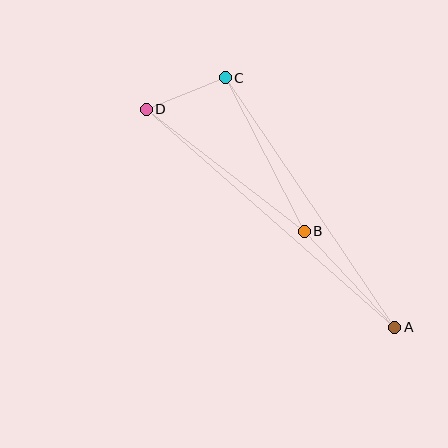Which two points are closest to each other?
Points C and D are closest to each other.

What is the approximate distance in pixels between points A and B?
The distance between A and B is approximately 132 pixels.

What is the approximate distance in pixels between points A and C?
The distance between A and C is approximately 302 pixels.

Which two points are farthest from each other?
Points A and D are farthest from each other.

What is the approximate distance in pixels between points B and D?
The distance between B and D is approximately 200 pixels.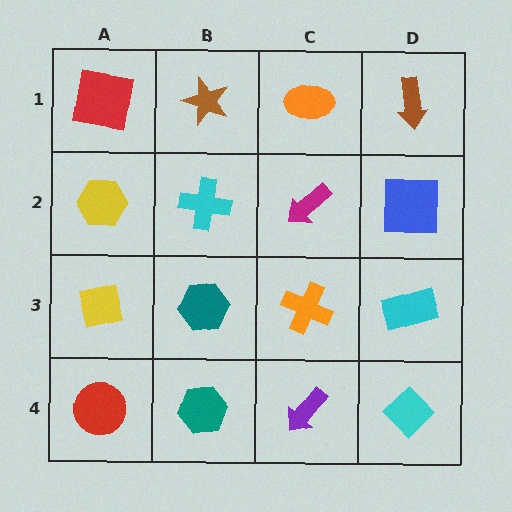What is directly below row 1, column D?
A blue square.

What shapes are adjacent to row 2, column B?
A brown star (row 1, column B), a teal hexagon (row 3, column B), a yellow hexagon (row 2, column A), a magenta arrow (row 2, column C).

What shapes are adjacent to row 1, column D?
A blue square (row 2, column D), an orange ellipse (row 1, column C).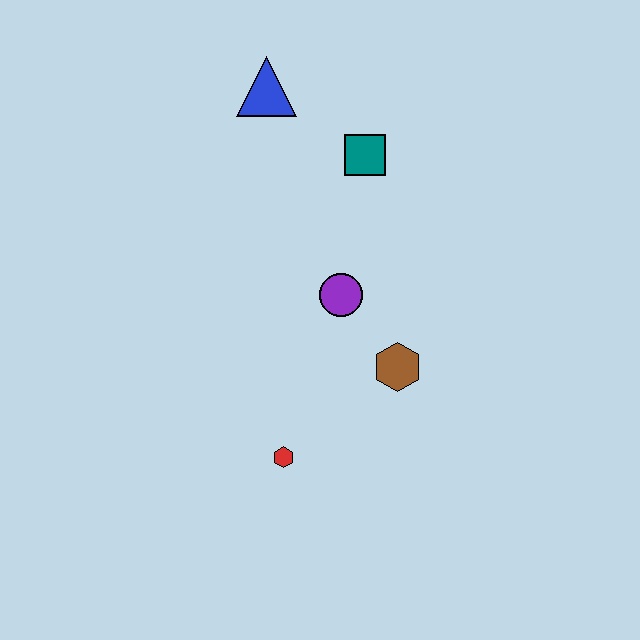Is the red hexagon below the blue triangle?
Yes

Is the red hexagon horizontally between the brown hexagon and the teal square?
No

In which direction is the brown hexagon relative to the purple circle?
The brown hexagon is below the purple circle.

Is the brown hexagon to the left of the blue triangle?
No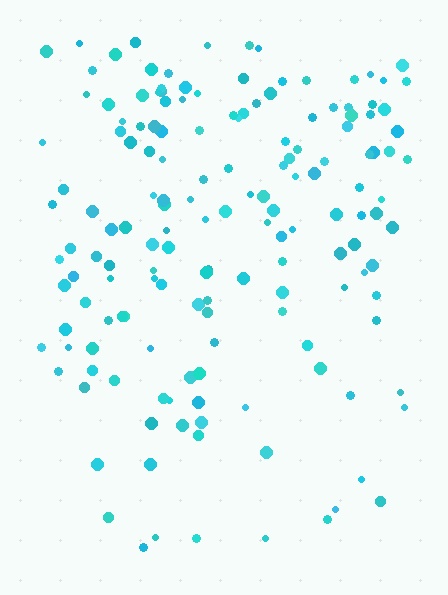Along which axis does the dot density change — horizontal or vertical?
Vertical.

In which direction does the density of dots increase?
From bottom to top, with the top side densest.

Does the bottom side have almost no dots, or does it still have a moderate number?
Still a moderate number, just noticeably fewer than the top.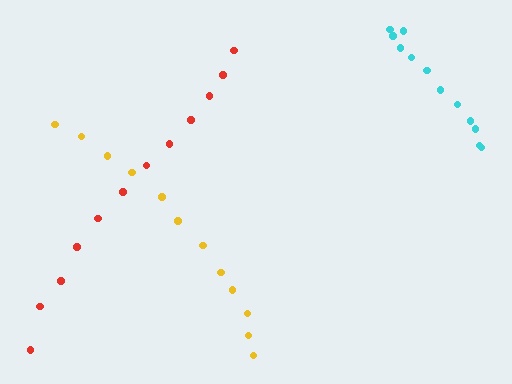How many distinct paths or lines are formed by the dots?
There are 3 distinct paths.